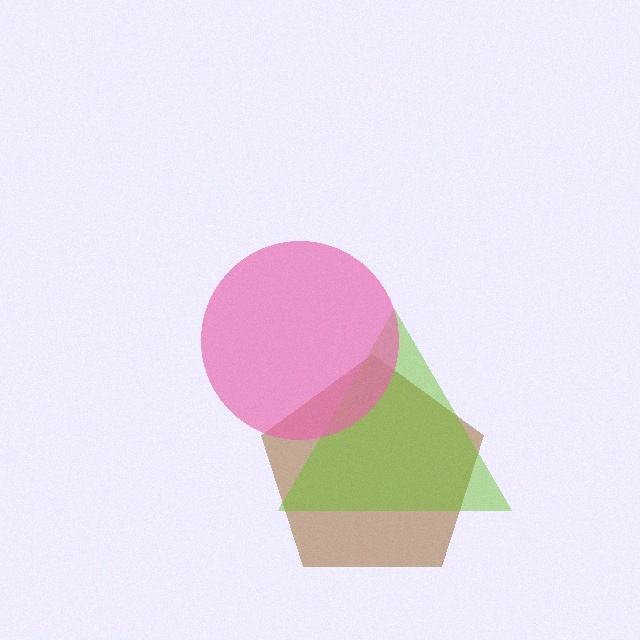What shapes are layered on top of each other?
The layered shapes are: a brown pentagon, a lime triangle, a pink circle.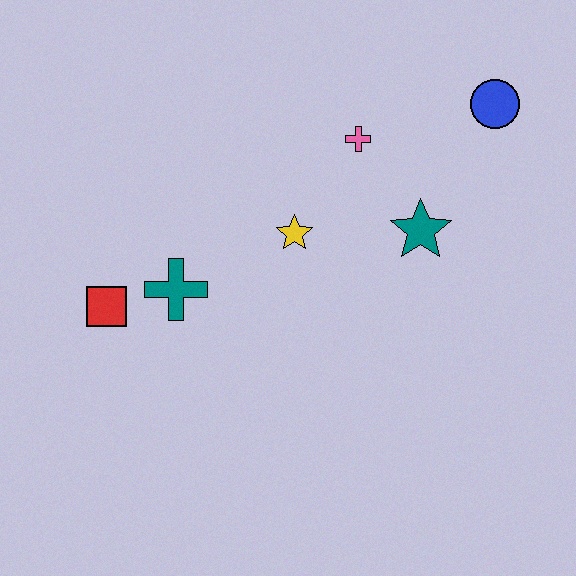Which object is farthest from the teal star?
The red square is farthest from the teal star.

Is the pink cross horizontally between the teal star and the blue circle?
No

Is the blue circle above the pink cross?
Yes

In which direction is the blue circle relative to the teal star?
The blue circle is above the teal star.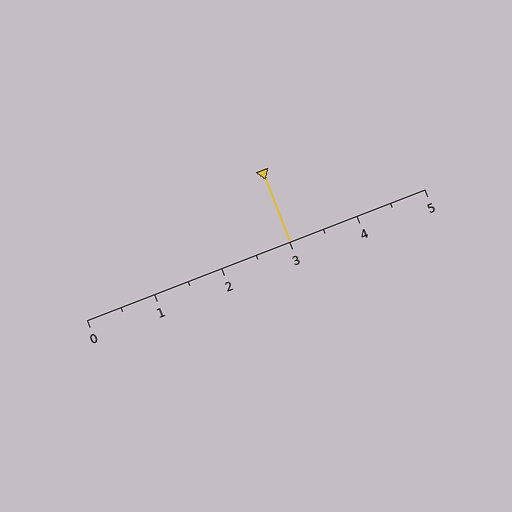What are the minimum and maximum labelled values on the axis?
The axis runs from 0 to 5.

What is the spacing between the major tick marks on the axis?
The major ticks are spaced 1 apart.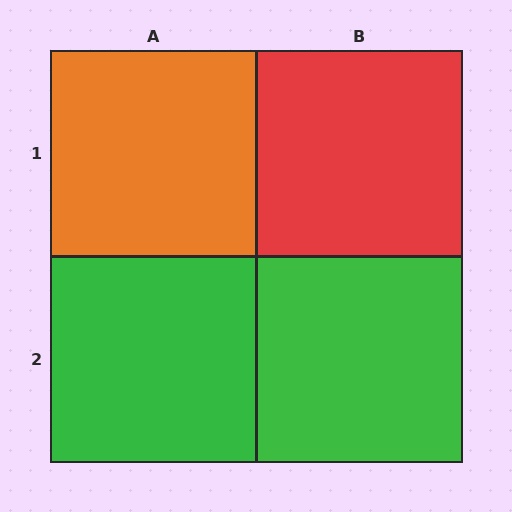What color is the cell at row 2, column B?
Green.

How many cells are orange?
1 cell is orange.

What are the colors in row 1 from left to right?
Orange, red.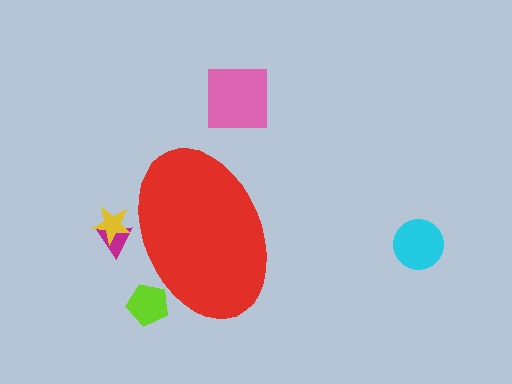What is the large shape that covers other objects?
A red ellipse.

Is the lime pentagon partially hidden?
Yes, the lime pentagon is partially hidden behind the red ellipse.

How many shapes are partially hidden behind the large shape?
3 shapes are partially hidden.